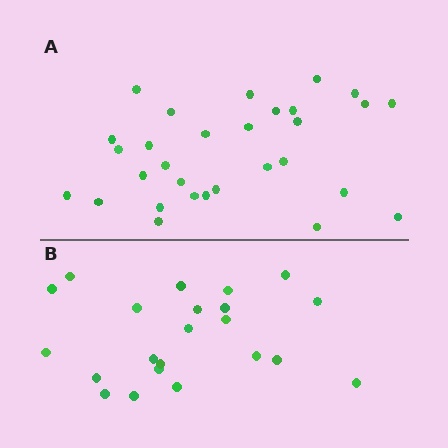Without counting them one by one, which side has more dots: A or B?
Region A (the top region) has more dots.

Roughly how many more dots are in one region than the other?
Region A has roughly 8 or so more dots than region B.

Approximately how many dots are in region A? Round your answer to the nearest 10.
About 30 dots.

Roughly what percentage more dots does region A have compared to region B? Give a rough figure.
About 35% more.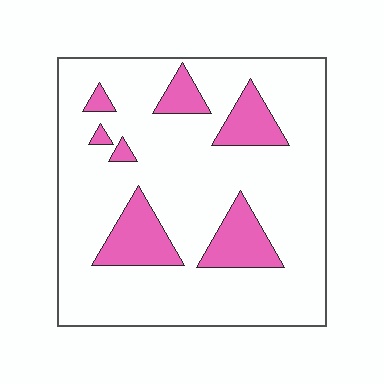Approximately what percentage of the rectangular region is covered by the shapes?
Approximately 20%.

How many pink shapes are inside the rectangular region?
7.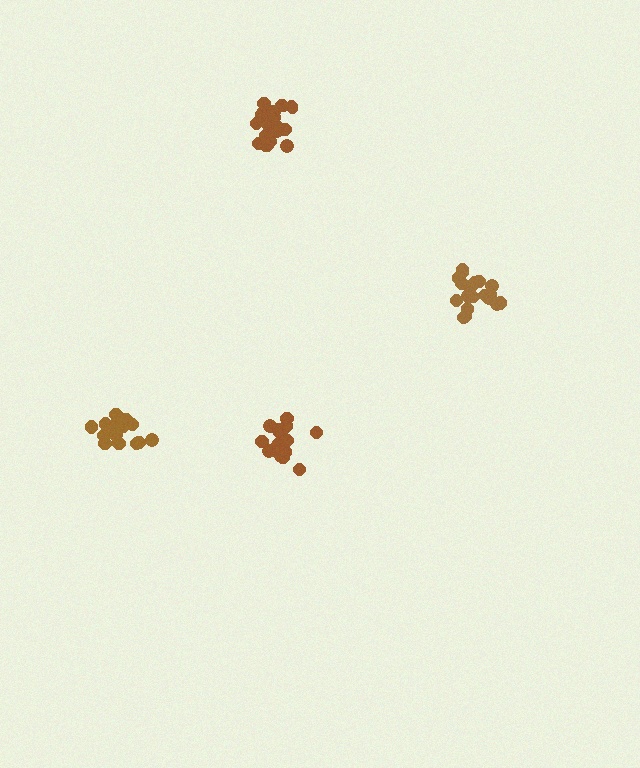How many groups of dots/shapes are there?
There are 4 groups.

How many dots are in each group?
Group 1: 20 dots, Group 2: 15 dots, Group 3: 21 dots, Group 4: 19 dots (75 total).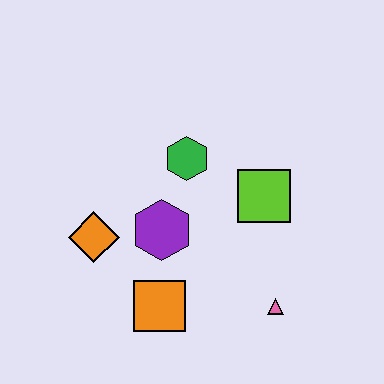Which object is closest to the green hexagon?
The purple hexagon is closest to the green hexagon.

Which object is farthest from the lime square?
The orange diamond is farthest from the lime square.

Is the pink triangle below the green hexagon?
Yes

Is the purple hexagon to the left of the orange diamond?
No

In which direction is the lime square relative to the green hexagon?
The lime square is to the right of the green hexagon.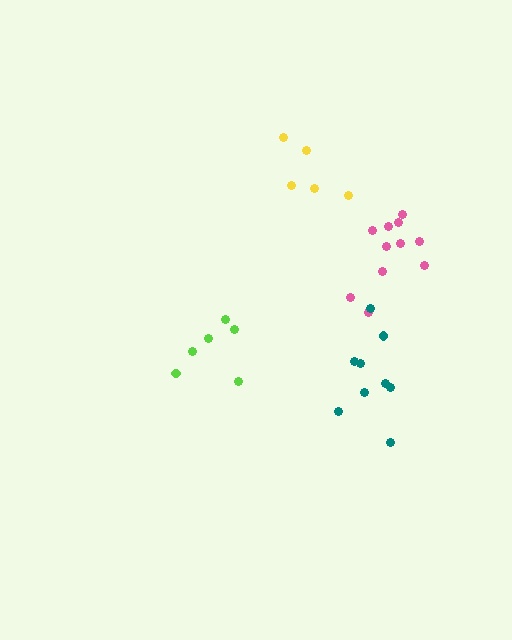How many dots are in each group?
Group 1: 5 dots, Group 2: 11 dots, Group 3: 9 dots, Group 4: 6 dots (31 total).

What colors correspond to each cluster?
The clusters are colored: yellow, pink, teal, lime.